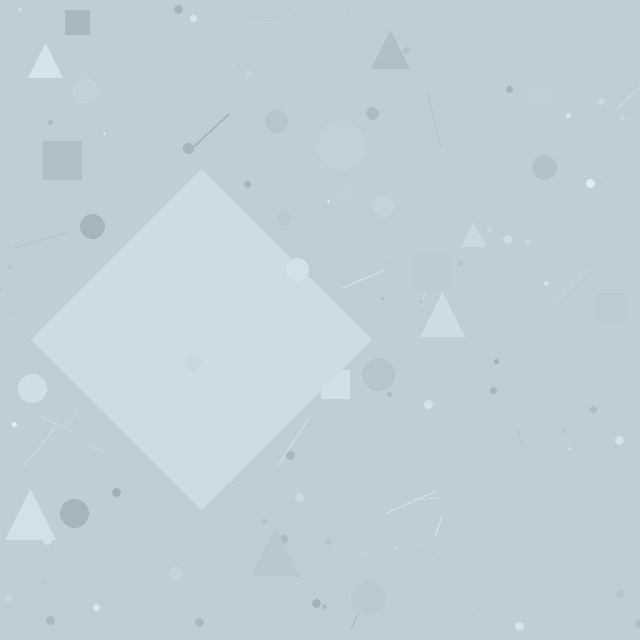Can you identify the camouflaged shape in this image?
The camouflaged shape is a diamond.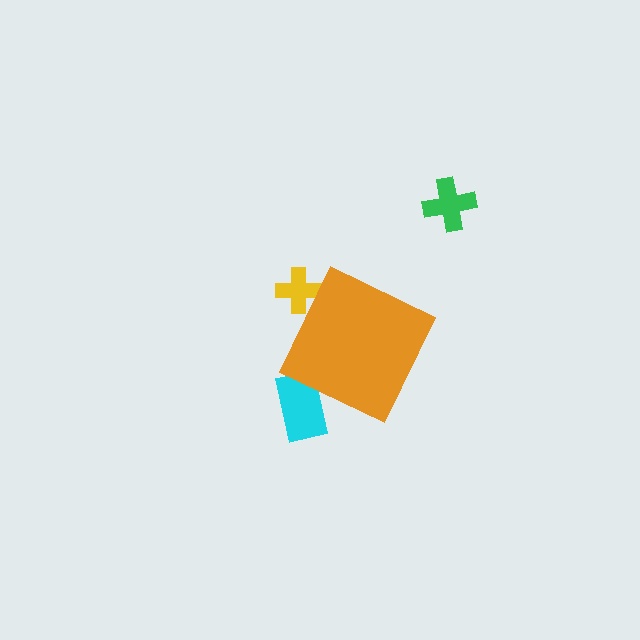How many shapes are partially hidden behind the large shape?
2 shapes are partially hidden.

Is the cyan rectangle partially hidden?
Yes, the cyan rectangle is partially hidden behind the orange diamond.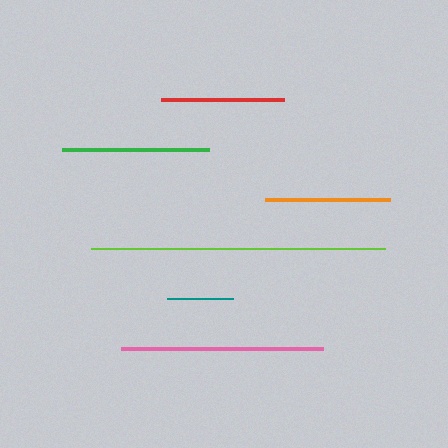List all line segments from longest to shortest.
From longest to shortest: lime, pink, green, orange, red, teal.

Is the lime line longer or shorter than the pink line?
The lime line is longer than the pink line.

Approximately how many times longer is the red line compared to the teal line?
The red line is approximately 1.9 times the length of the teal line.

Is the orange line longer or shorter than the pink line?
The pink line is longer than the orange line.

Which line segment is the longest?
The lime line is the longest at approximately 294 pixels.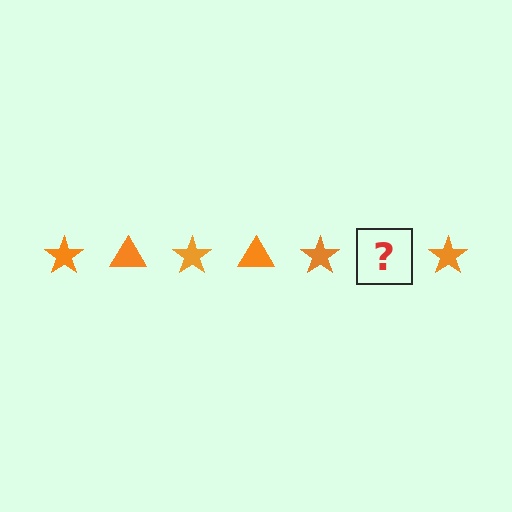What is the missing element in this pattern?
The missing element is an orange triangle.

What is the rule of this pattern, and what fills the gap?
The rule is that the pattern cycles through star, triangle shapes in orange. The gap should be filled with an orange triangle.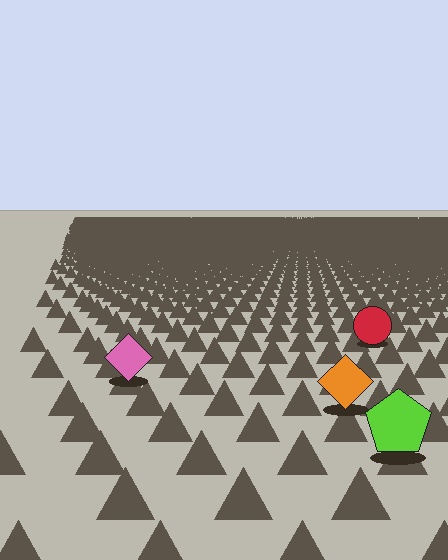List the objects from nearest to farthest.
From nearest to farthest: the lime pentagon, the orange diamond, the pink diamond, the red circle.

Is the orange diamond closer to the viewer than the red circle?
Yes. The orange diamond is closer — you can tell from the texture gradient: the ground texture is coarser near it.